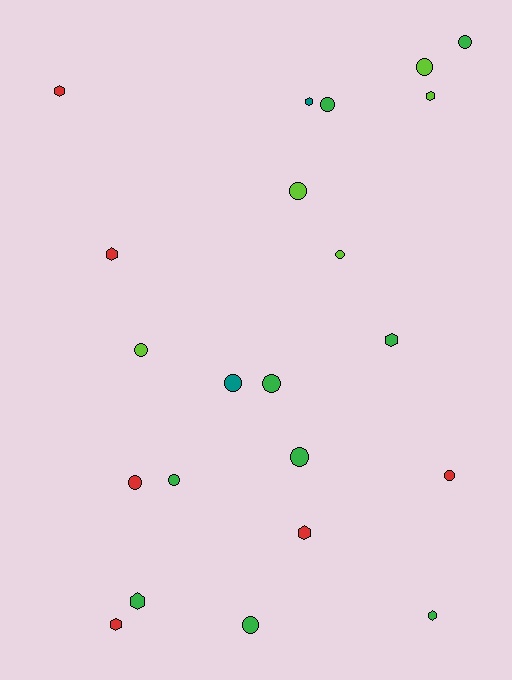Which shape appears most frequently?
Circle, with 13 objects.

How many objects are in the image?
There are 22 objects.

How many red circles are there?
There are 2 red circles.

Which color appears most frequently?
Green, with 9 objects.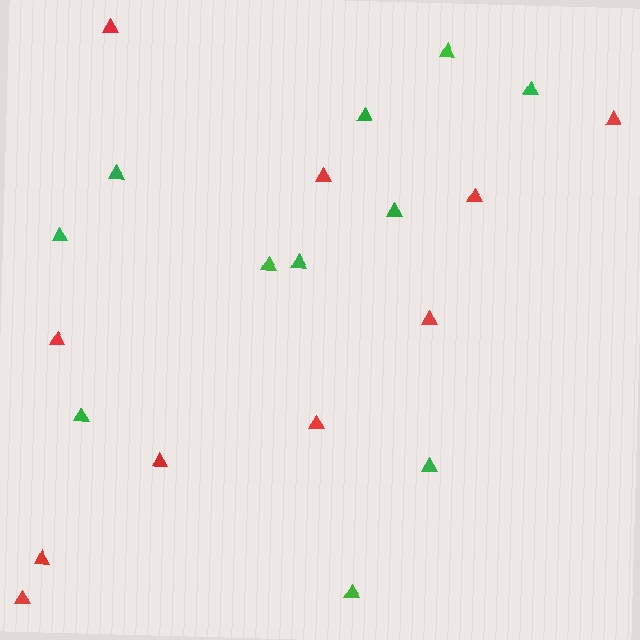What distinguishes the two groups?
There are 2 groups: one group of red triangles (10) and one group of green triangles (11).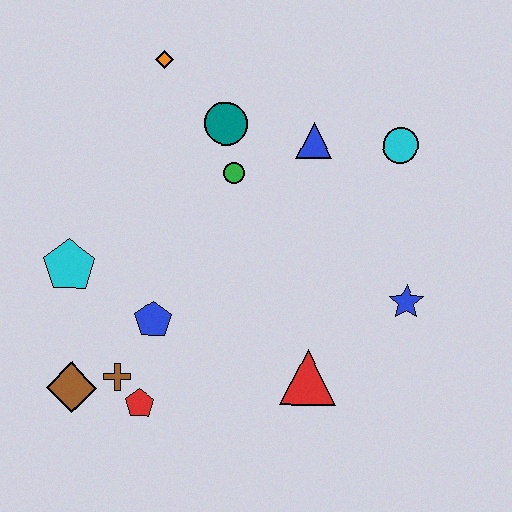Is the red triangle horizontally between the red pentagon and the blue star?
Yes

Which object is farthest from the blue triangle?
The brown diamond is farthest from the blue triangle.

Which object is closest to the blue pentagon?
The brown cross is closest to the blue pentagon.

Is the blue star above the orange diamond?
No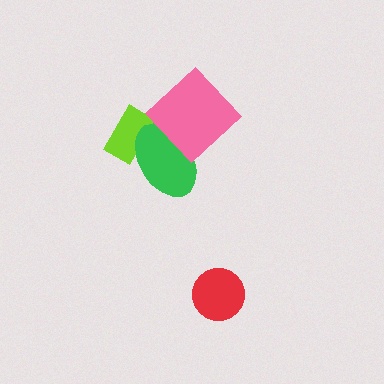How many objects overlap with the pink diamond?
1 object overlaps with the pink diamond.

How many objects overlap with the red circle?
0 objects overlap with the red circle.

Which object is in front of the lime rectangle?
The green ellipse is in front of the lime rectangle.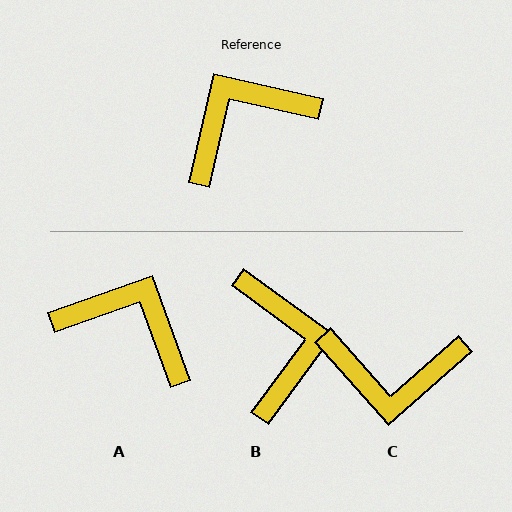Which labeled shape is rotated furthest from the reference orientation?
C, about 145 degrees away.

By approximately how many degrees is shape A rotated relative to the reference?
Approximately 58 degrees clockwise.